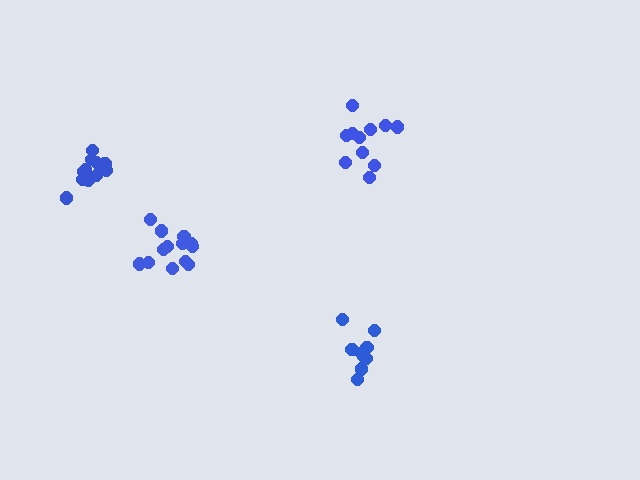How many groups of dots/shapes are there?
There are 4 groups.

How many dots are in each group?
Group 1: 11 dots, Group 2: 14 dots, Group 3: 10 dots, Group 4: 13 dots (48 total).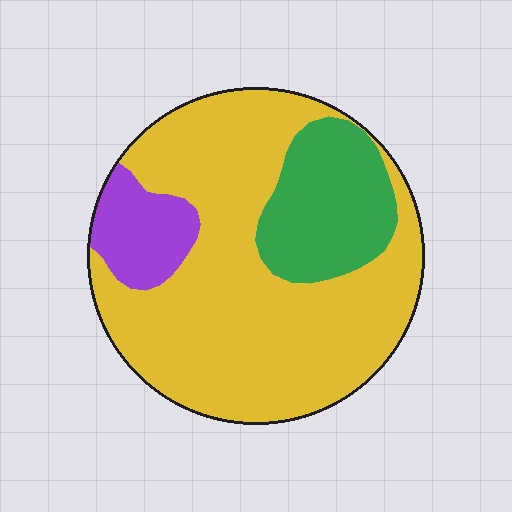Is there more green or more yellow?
Yellow.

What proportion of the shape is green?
Green takes up about one fifth (1/5) of the shape.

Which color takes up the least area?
Purple, at roughly 10%.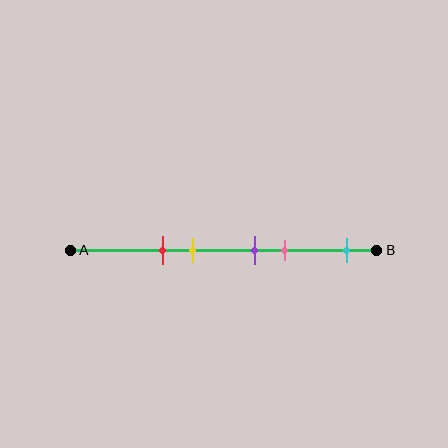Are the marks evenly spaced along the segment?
No, the marks are not evenly spaced.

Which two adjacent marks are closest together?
The purple and pink marks are the closest adjacent pair.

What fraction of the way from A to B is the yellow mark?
The yellow mark is approximately 40% (0.4) of the way from A to B.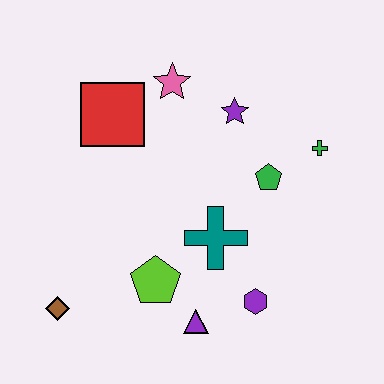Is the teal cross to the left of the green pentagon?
Yes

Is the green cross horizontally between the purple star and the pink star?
No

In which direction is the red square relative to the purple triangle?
The red square is above the purple triangle.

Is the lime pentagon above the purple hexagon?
Yes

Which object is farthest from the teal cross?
The brown diamond is farthest from the teal cross.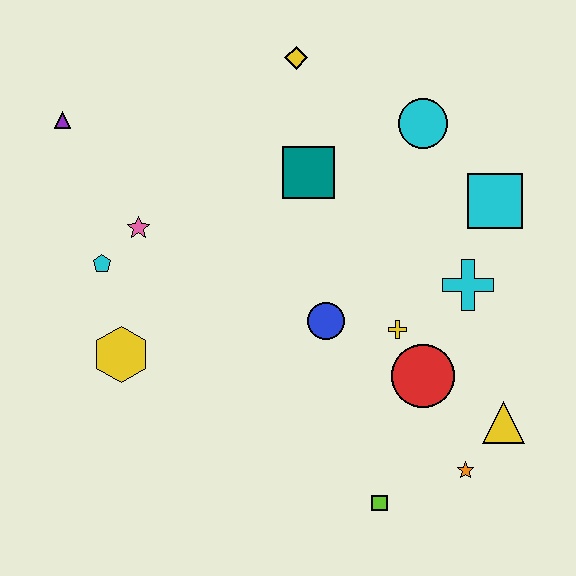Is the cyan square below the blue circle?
No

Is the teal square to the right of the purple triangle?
Yes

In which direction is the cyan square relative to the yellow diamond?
The cyan square is to the right of the yellow diamond.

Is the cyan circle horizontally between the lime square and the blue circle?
No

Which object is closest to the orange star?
The yellow triangle is closest to the orange star.